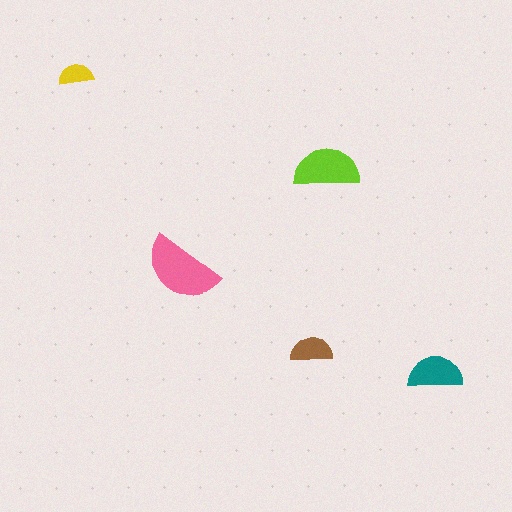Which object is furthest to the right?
The teal semicircle is rightmost.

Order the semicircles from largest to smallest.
the pink one, the lime one, the teal one, the brown one, the yellow one.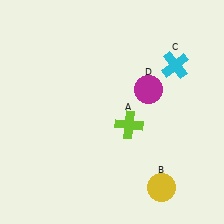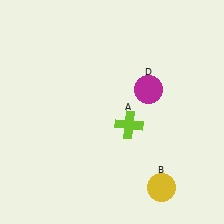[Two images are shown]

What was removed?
The cyan cross (C) was removed in Image 2.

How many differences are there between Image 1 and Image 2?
There is 1 difference between the two images.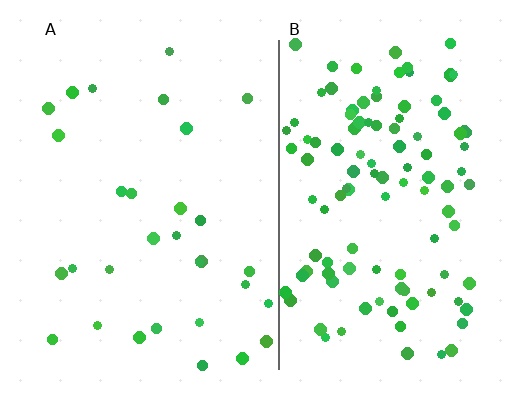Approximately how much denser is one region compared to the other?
Approximately 3.9× — region B over region A.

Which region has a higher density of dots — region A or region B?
B (the right).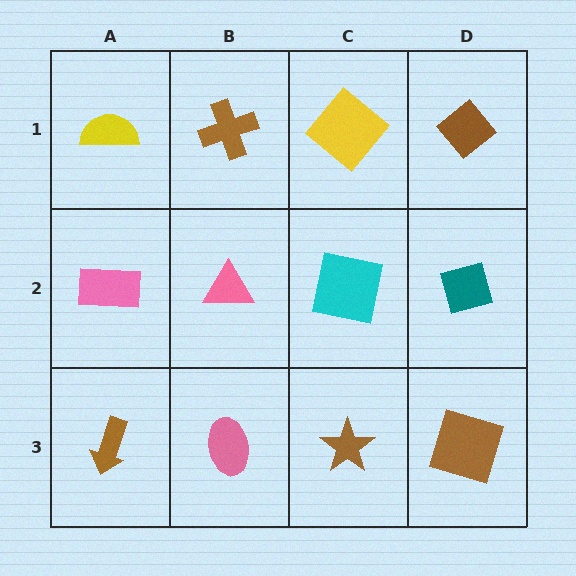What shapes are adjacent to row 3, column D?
A teal diamond (row 2, column D), a brown star (row 3, column C).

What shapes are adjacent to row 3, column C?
A cyan square (row 2, column C), a pink ellipse (row 3, column B), a brown square (row 3, column D).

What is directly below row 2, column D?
A brown square.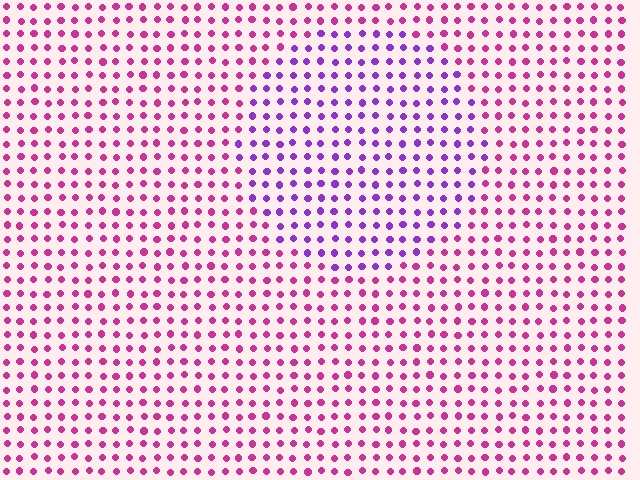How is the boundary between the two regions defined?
The boundary is defined purely by a slight shift in hue (about 44 degrees). Spacing, size, and orientation are identical on both sides.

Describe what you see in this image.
The image is filled with small magenta elements in a uniform arrangement. A circle-shaped region is visible where the elements are tinted to a slightly different hue, forming a subtle color boundary.